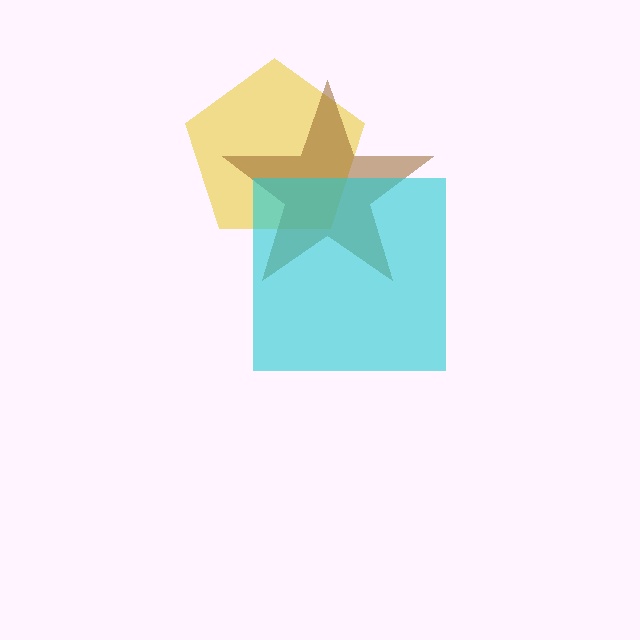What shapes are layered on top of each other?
The layered shapes are: a yellow pentagon, a brown star, a cyan square.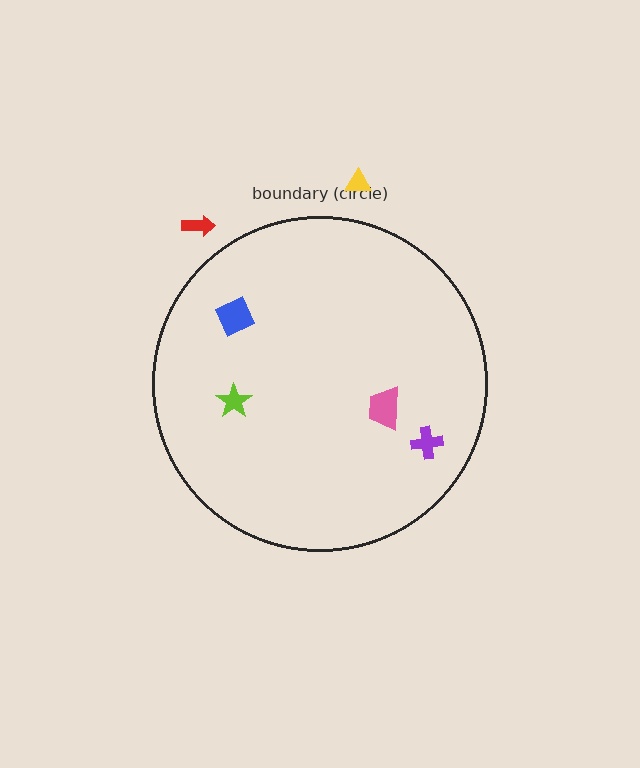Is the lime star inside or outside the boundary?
Inside.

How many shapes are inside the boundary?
4 inside, 2 outside.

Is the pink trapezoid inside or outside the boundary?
Inside.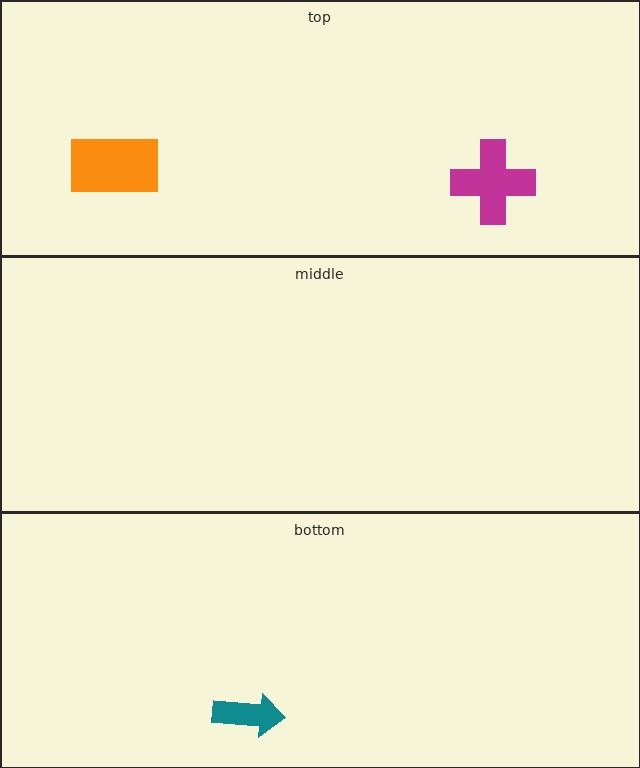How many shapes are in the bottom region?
1.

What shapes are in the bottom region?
The teal arrow.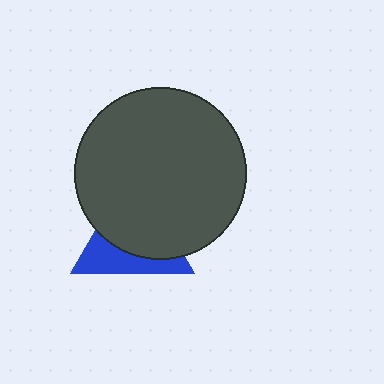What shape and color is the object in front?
The object in front is a dark gray circle.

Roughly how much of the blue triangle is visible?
A small part of it is visible (roughly 37%).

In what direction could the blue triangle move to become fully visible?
The blue triangle could move down. That would shift it out from behind the dark gray circle entirely.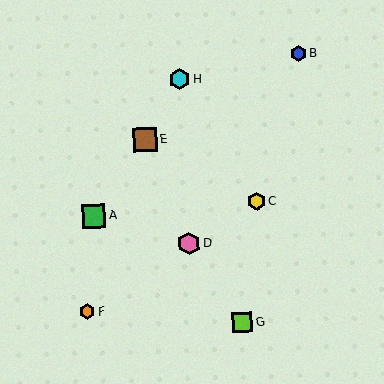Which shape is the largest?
The brown square (labeled E) is the largest.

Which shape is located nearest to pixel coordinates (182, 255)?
The pink hexagon (labeled D) at (189, 244) is nearest to that location.